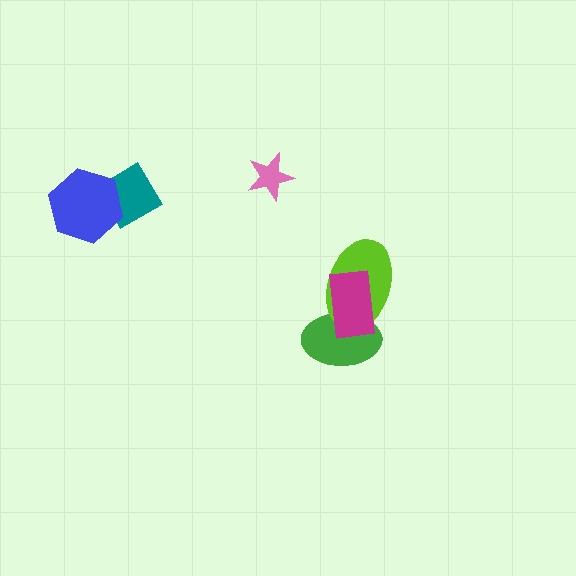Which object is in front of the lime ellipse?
The magenta rectangle is in front of the lime ellipse.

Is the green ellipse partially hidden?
Yes, it is partially covered by another shape.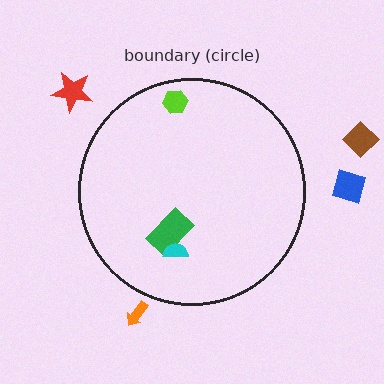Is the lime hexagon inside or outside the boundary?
Inside.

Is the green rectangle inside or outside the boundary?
Inside.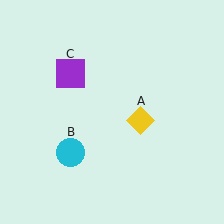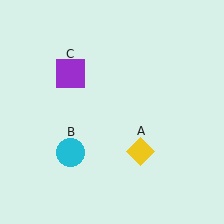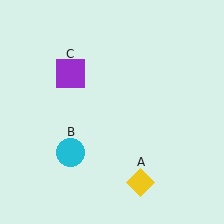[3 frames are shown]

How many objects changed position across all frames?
1 object changed position: yellow diamond (object A).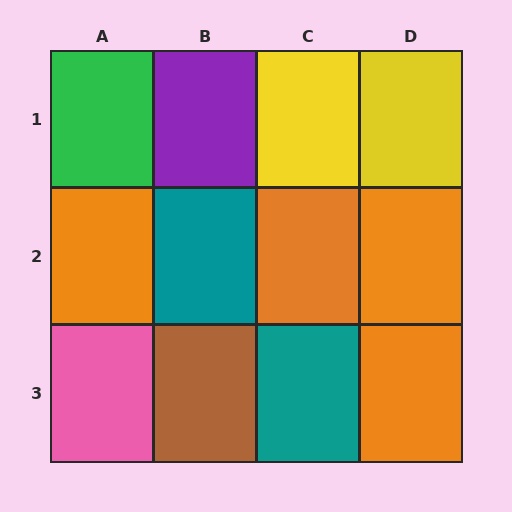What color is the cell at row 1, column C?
Yellow.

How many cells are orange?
4 cells are orange.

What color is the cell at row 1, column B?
Purple.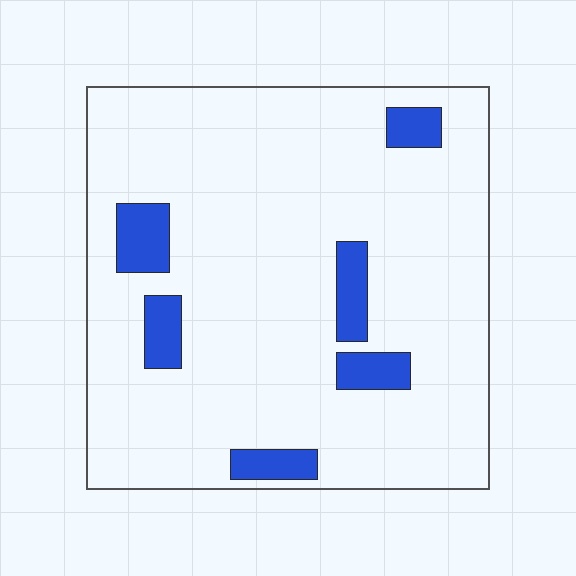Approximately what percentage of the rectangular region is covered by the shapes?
Approximately 10%.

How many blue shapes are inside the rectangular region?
6.